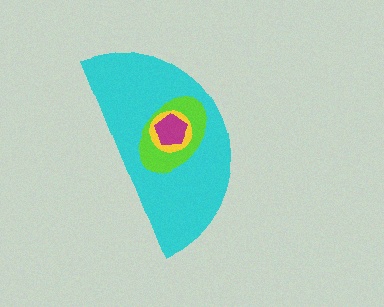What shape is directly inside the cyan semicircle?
The lime ellipse.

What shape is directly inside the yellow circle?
The magenta pentagon.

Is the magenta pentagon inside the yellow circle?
Yes.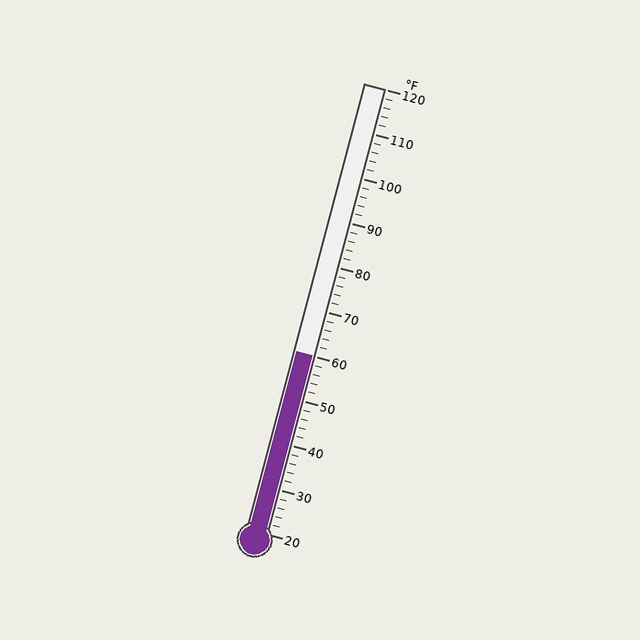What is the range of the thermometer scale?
The thermometer scale ranges from 20°F to 120°F.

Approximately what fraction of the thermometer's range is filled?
The thermometer is filled to approximately 40% of its range.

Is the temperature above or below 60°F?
The temperature is at 60°F.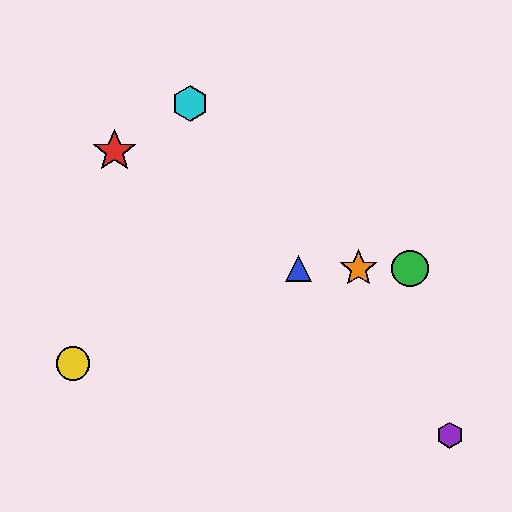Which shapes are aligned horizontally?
The blue triangle, the green circle, the orange star are aligned horizontally.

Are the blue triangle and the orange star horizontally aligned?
Yes, both are at y≈269.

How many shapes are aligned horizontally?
3 shapes (the blue triangle, the green circle, the orange star) are aligned horizontally.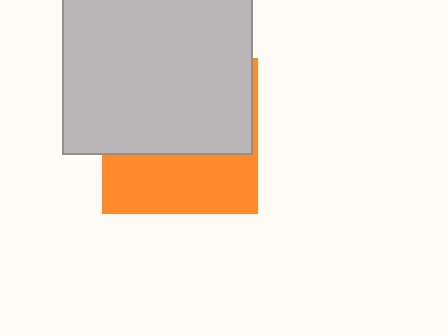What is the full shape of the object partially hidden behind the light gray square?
The partially hidden object is an orange square.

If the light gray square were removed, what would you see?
You would see the complete orange square.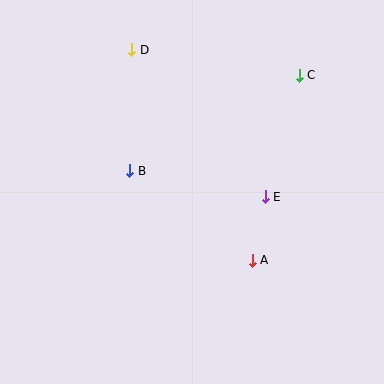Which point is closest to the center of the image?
Point B at (130, 171) is closest to the center.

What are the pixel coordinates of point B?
Point B is at (130, 171).